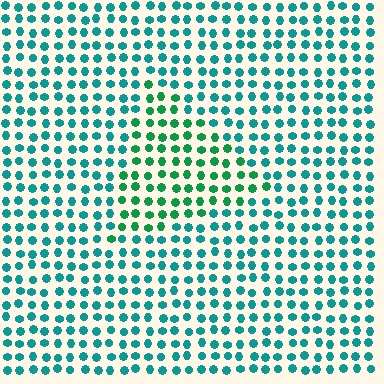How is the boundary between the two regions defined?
The boundary is defined purely by a slight shift in hue (about 32 degrees). Spacing, size, and orientation are identical on both sides.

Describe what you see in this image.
The image is filled with small teal elements in a uniform arrangement. A triangle-shaped region is visible where the elements are tinted to a slightly different hue, forming a subtle color boundary.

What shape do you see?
I see a triangle.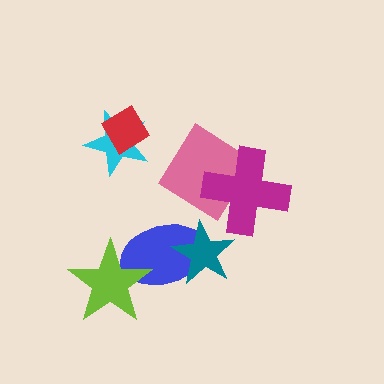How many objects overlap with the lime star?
1 object overlaps with the lime star.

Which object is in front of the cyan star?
The red diamond is in front of the cyan star.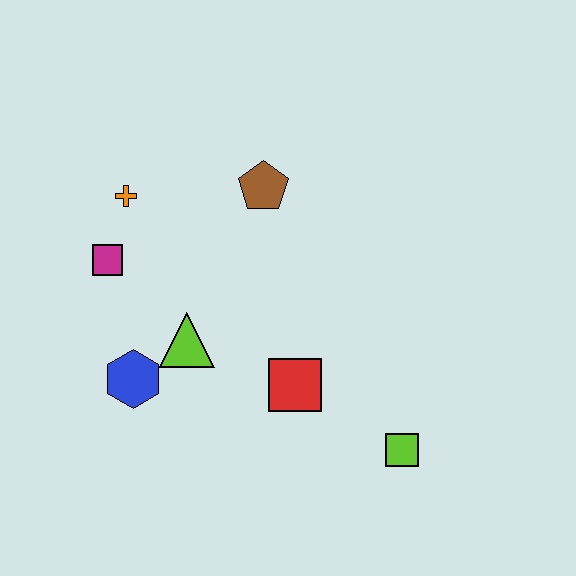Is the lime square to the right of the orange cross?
Yes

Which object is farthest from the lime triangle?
The lime square is farthest from the lime triangle.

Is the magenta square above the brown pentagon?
No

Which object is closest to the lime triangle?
The blue hexagon is closest to the lime triangle.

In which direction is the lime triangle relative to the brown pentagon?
The lime triangle is below the brown pentagon.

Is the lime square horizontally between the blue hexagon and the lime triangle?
No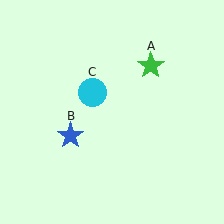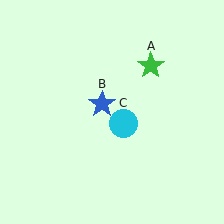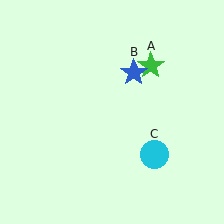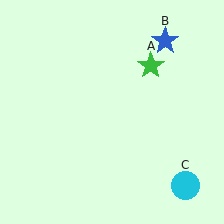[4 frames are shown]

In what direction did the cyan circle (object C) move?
The cyan circle (object C) moved down and to the right.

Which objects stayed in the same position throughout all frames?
Green star (object A) remained stationary.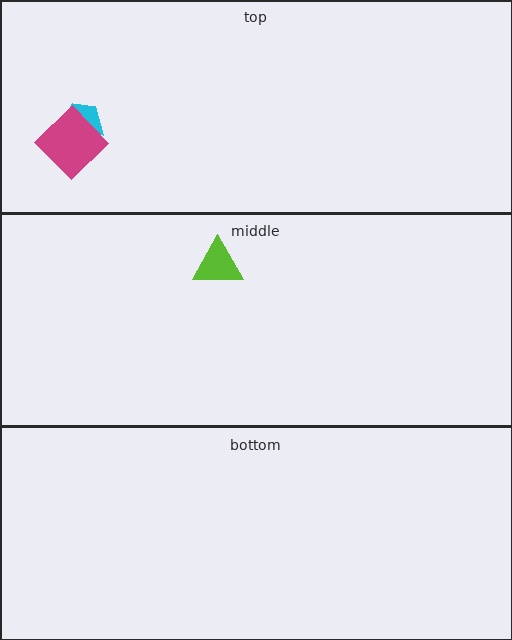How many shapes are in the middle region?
1.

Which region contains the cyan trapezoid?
The top region.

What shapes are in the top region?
The cyan trapezoid, the magenta diamond.